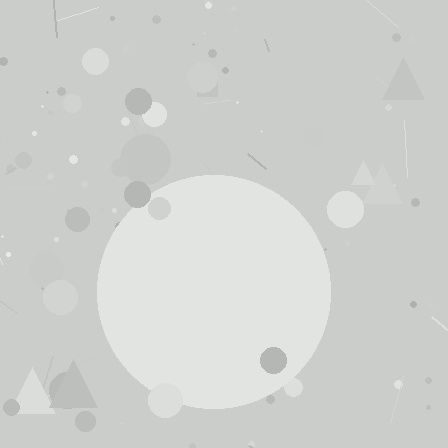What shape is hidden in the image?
A circle is hidden in the image.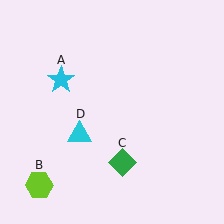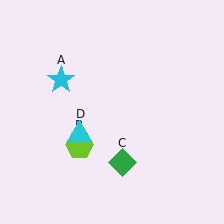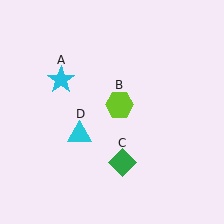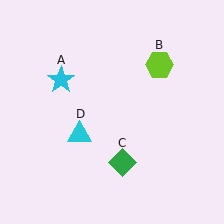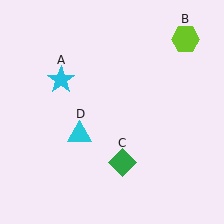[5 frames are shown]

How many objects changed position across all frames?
1 object changed position: lime hexagon (object B).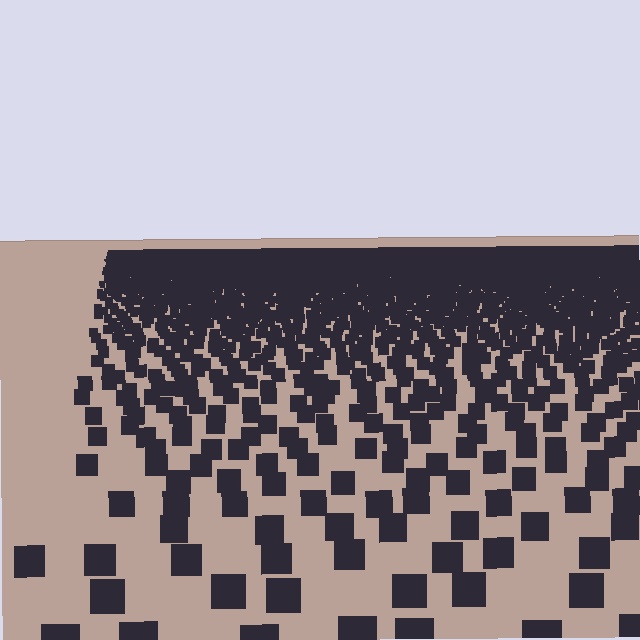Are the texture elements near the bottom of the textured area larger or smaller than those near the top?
Larger. Near the bottom, elements are closer to the viewer and appear at a bigger on-screen size.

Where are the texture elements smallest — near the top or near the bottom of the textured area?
Near the top.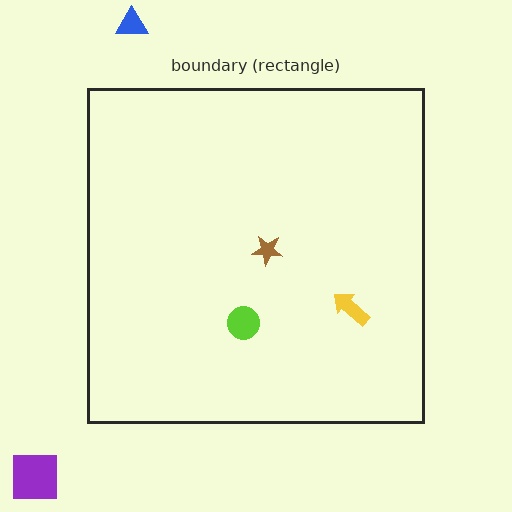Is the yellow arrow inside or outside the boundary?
Inside.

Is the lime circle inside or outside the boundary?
Inside.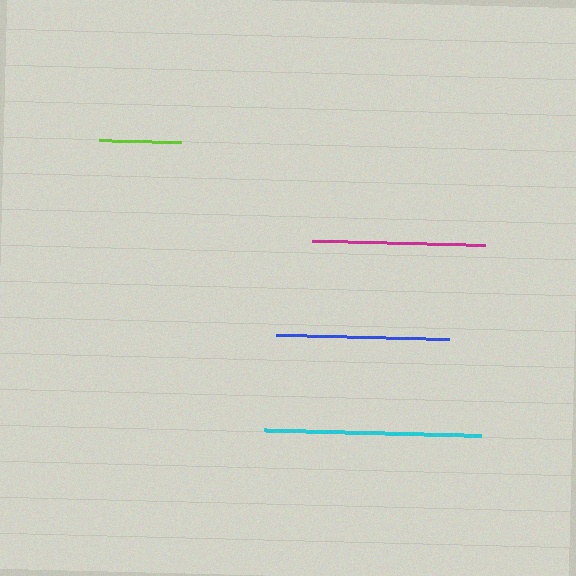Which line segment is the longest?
The cyan line is the longest at approximately 217 pixels.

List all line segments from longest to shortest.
From longest to shortest: cyan, blue, magenta, lime.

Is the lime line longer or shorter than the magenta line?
The magenta line is longer than the lime line.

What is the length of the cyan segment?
The cyan segment is approximately 217 pixels long.